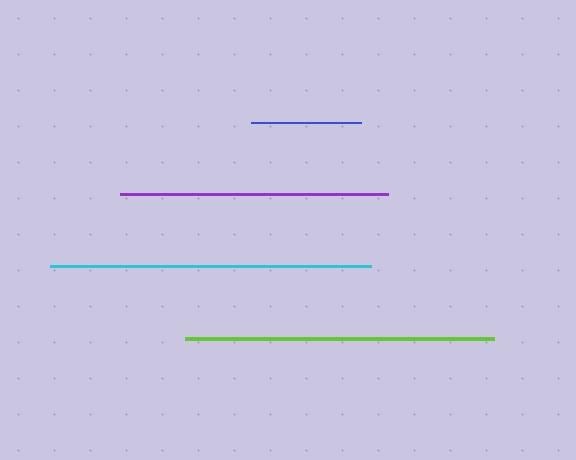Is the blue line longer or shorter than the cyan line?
The cyan line is longer than the blue line.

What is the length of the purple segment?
The purple segment is approximately 269 pixels long.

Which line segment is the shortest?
The blue line is the shortest at approximately 110 pixels.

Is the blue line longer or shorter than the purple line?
The purple line is longer than the blue line.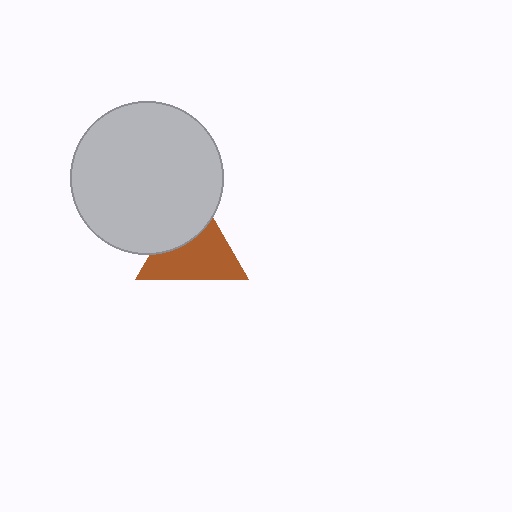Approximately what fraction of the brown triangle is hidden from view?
Roughly 36% of the brown triangle is hidden behind the light gray circle.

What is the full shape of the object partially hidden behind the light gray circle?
The partially hidden object is a brown triangle.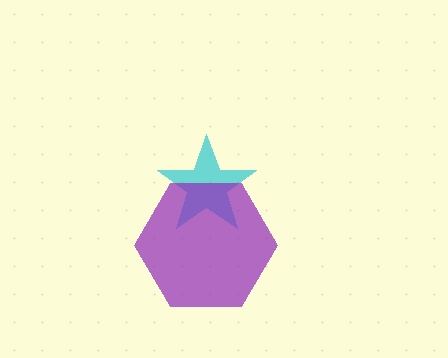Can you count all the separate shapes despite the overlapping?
Yes, there are 2 separate shapes.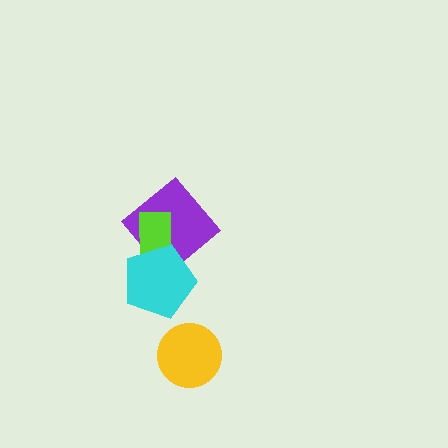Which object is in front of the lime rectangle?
The cyan pentagon is in front of the lime rectangle.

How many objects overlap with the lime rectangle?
2 objects overlap with the lime rectangle.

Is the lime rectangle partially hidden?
Yes, it is partially covered by another shape.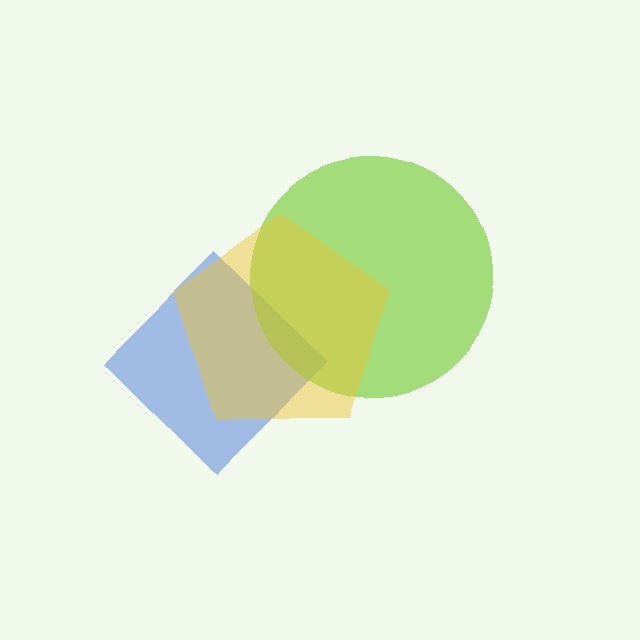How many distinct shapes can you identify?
There are 3 distinct shapes: a blue diamond, a lime circle, a yellow pentagon.